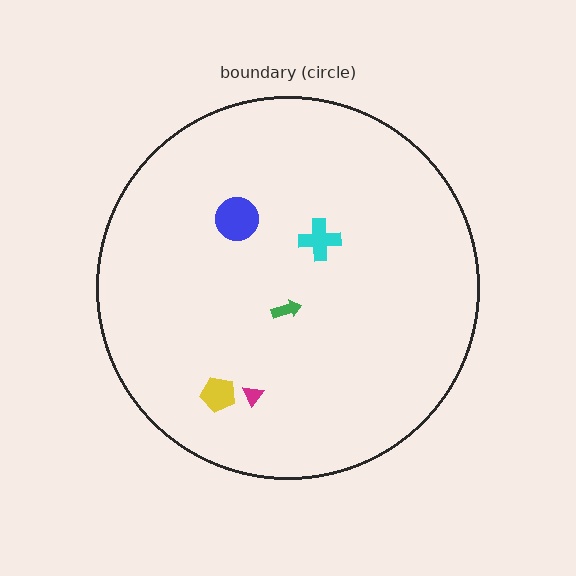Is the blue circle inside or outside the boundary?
Inside.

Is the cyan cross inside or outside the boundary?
Inside.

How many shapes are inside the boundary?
5 inside, 0 outside.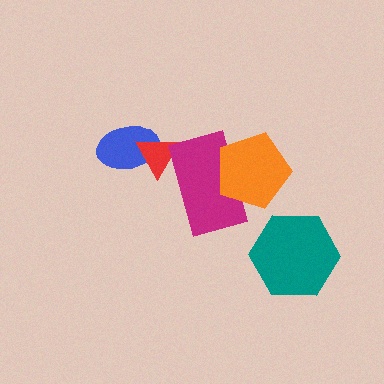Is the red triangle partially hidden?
Yes, it is partially covered by another shape.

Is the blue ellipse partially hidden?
Yes, it is partially covered by another shape.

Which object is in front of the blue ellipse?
The red triangle is in front of the blue ellipse.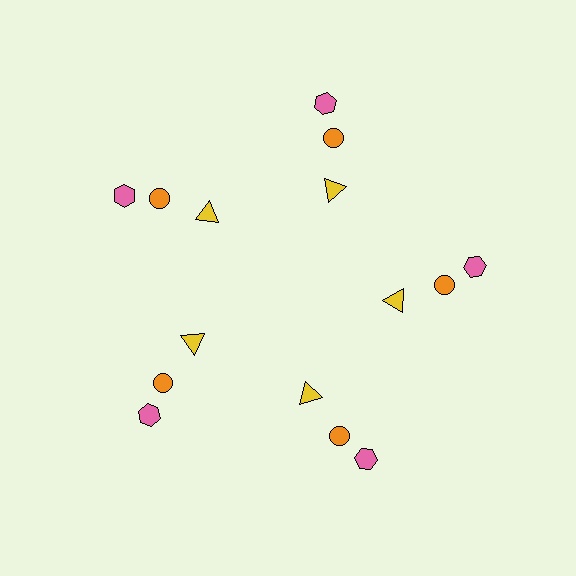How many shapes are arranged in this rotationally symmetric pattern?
There are 15 shapes, arranged in 5 groups of 3.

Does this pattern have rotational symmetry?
Yes, this pattern has 5-fold rotational symmetry. It looks the same after rotating 72 degrees around the center.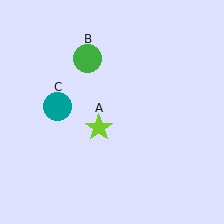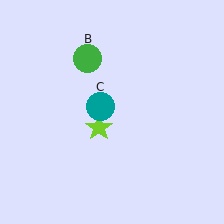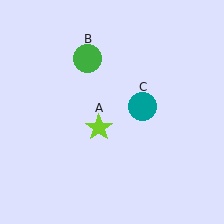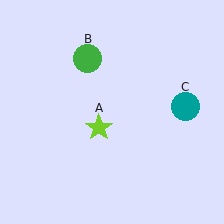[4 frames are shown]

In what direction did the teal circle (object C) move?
The teal circle (object C) moved right.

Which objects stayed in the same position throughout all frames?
Lime star (object A) and green circle (object B) remained stationary.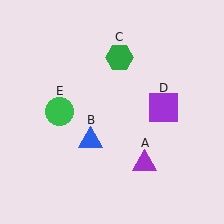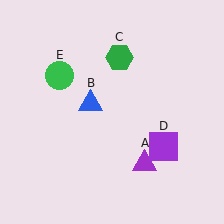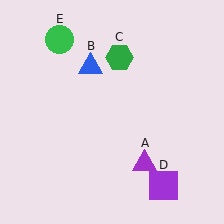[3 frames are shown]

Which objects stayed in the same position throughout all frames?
Purple triangle (object A) and green hexagon (object C) remained stationary.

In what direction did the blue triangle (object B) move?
The blue triangle (object B) moved up.